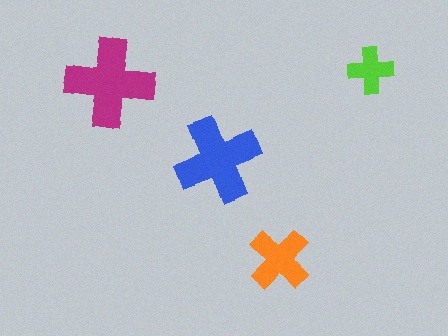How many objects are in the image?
There are 4 objects in the image.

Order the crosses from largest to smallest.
the magenta one, the blue one, the orange one, the lime one.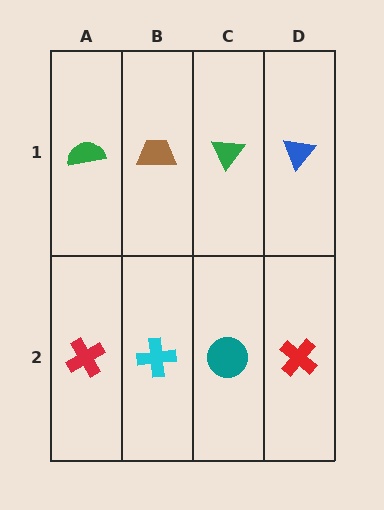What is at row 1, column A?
A green semicircle.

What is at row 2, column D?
A red cross.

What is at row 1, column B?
A brown trapezoid.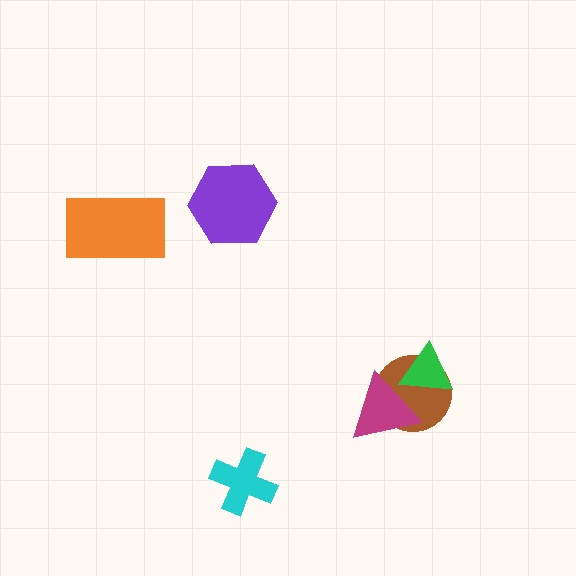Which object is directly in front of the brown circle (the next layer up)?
The green triangle is directly in front of the brown circle.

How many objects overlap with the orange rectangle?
0 objects overlap with the orange rectangle.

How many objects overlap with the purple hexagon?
0 objects overlap with the purple hexagon.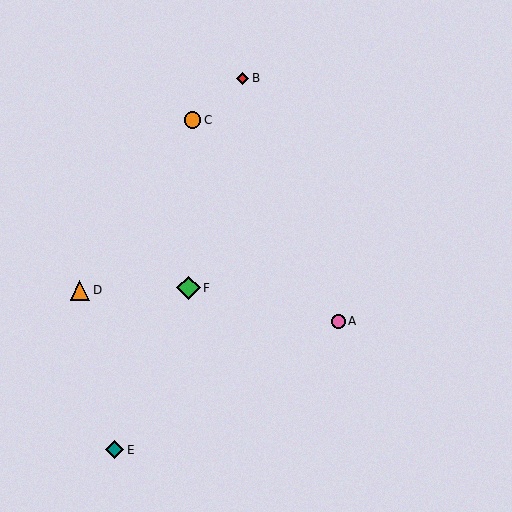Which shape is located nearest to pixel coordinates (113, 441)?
The teal diamond (labeled E) at (115, 450) is nearest to that location.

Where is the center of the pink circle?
The center of the pink circle is at (338, 321).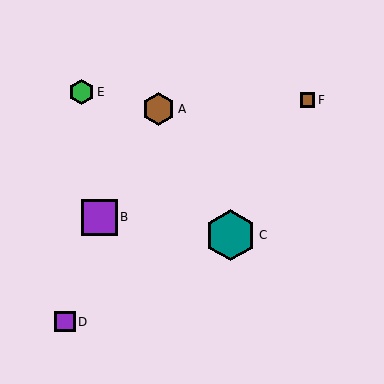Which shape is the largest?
The teal hexagon (labeled C) is the largest.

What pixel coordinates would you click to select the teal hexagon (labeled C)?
Click at (231, 235) to select the teal hexagon C.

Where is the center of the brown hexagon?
The center of the brown hexagon is at (158, 109).